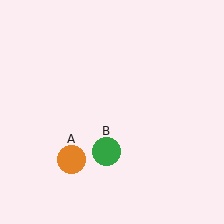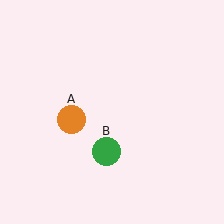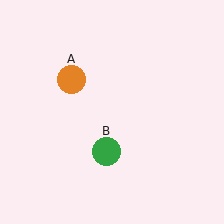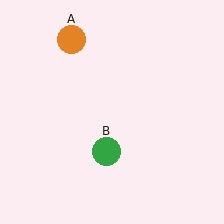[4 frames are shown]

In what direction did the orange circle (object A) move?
The orange circle (object A) moved up.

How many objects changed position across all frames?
1 object changed position: orange circle (object A).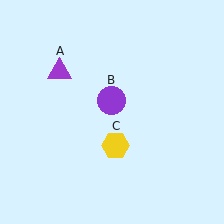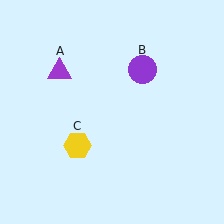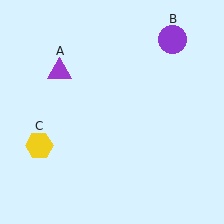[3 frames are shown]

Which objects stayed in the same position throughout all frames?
Purple triangle (object A) remained stationary.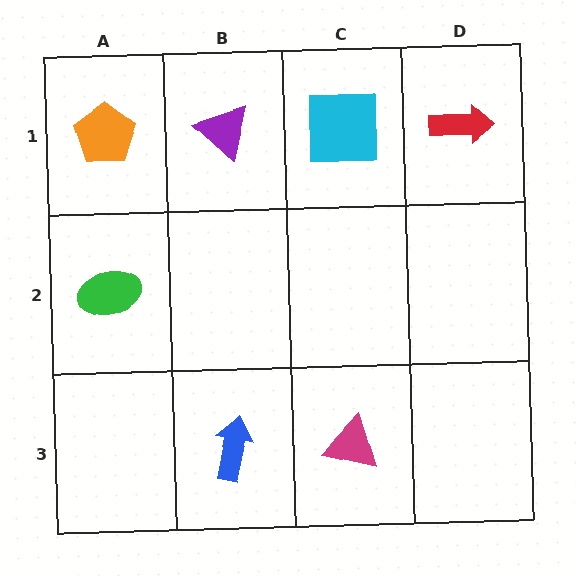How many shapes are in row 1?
4 shapes.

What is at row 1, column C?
A cyan square.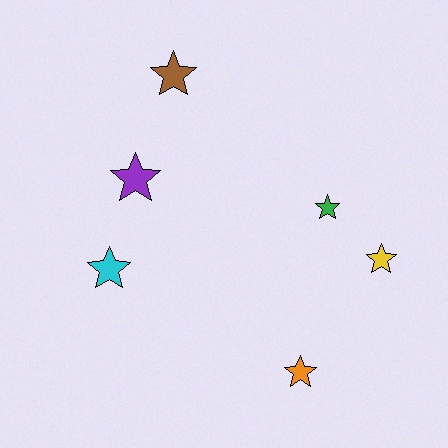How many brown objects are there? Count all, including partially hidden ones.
There is 1 brown object.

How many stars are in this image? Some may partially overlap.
There are 6 stars.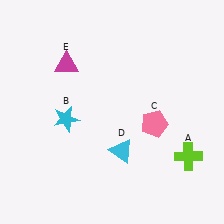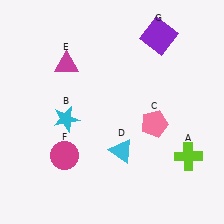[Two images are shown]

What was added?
A magenta circle (F), a purple square (G) were added in Image 2.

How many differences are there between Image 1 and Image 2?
There are 2 differences between the two images.